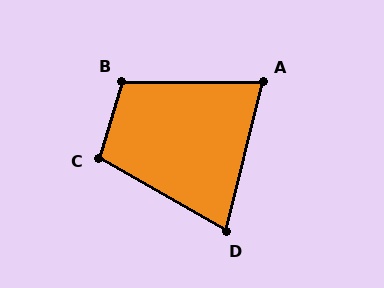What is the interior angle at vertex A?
Approximately 77 degrees (acute).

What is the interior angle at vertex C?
Approximately 103 degrees (obtuse).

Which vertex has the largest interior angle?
B, at approximately 106 degrees.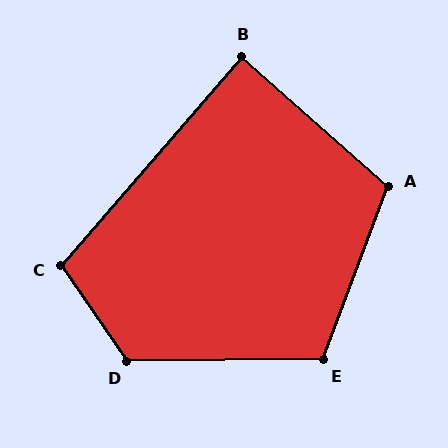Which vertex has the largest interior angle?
D, at approximately 124 degrees.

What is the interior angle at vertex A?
Approximately 111 degrees (obtuse).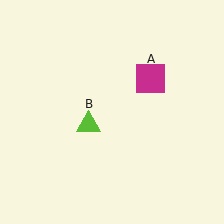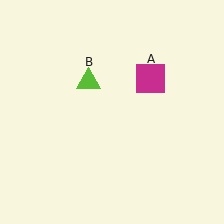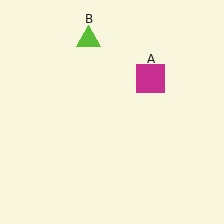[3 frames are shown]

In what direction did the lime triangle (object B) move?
The lime triangle (object B) moved up.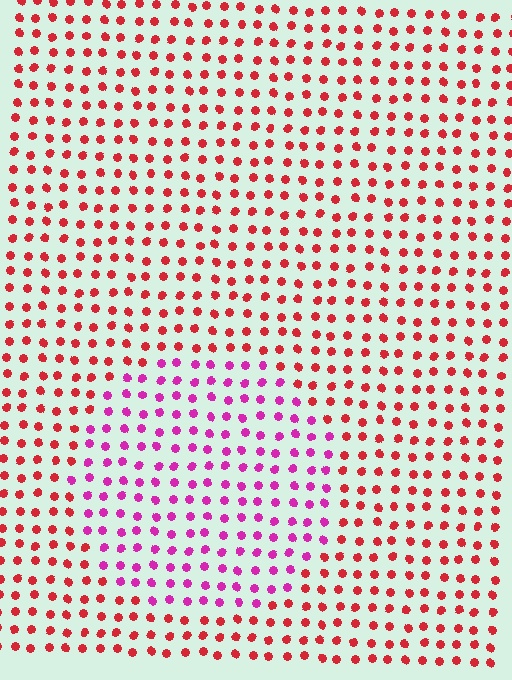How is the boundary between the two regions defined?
The boundary is defined purely by a slight shift in hue (about 43 degrees). Spacing, size, and orientation are identical on both sides.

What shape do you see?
I see a circle.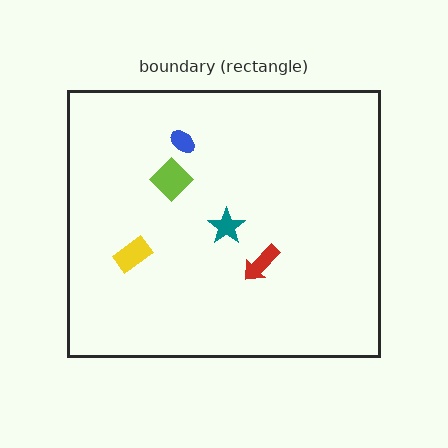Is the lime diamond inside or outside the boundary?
Inside.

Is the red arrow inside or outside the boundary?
Inside.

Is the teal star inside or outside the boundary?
Inside.